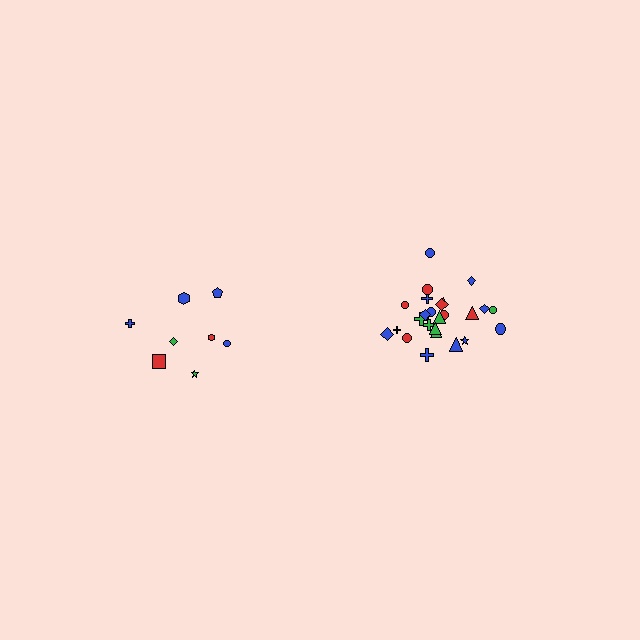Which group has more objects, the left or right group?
The right group.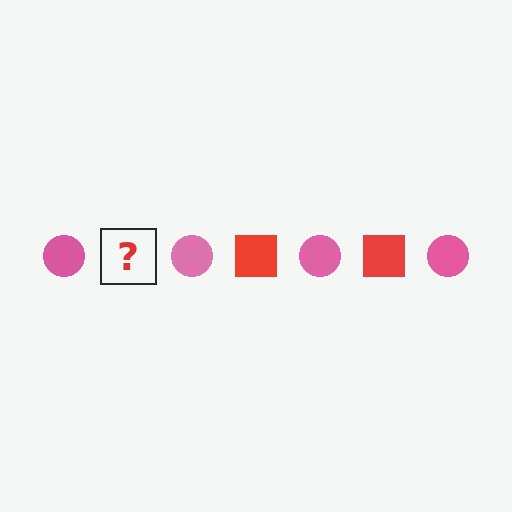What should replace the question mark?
The question mark should be replaced with a red square.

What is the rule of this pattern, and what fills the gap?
The rule is that the pattern alternates between pink circle and red square. The gap should be filled with a red square.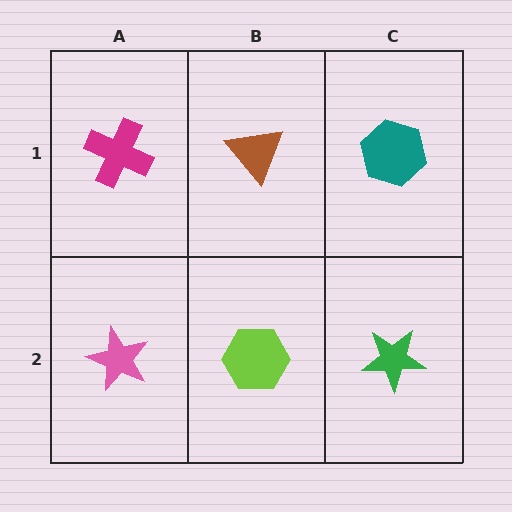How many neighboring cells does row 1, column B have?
3.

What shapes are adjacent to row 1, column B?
A lime hexagon (row 2, column B), a magenta cross (row 1, column A), a teal hexagon (row 1, column C).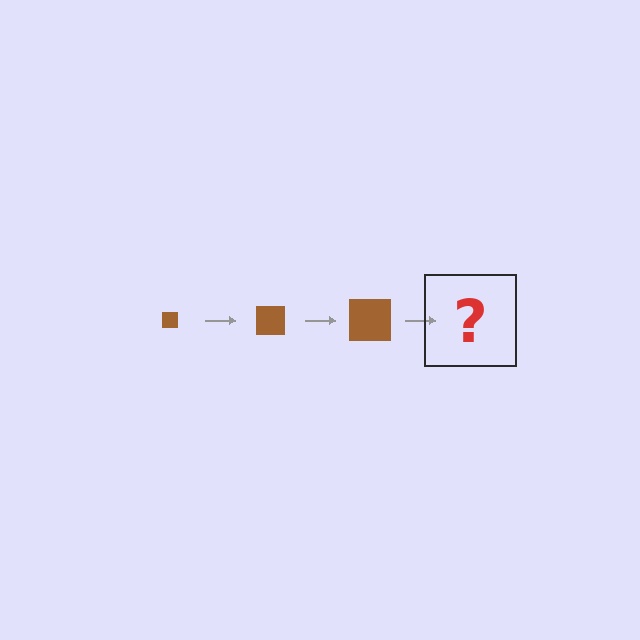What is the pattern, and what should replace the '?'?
The pattern is that the square gets progressively larger each step. The '?' should be a brown square, larger than the previous one.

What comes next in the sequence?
The next element should be a brown square, larger than the previous one.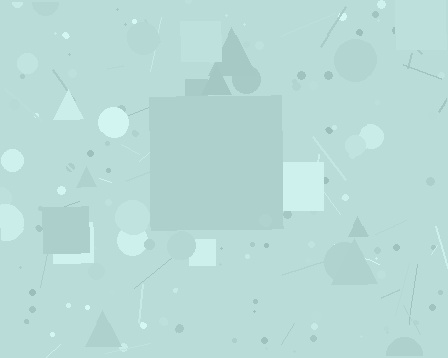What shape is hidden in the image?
A square is hidden in the image.